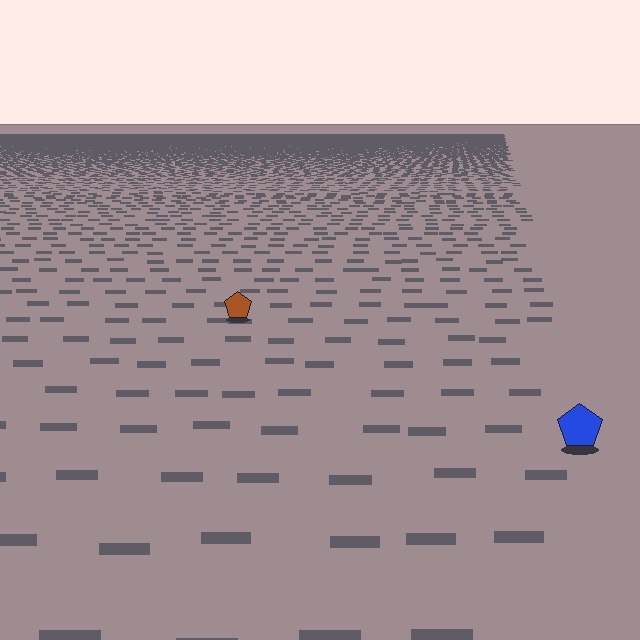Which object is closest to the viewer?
The blue pentagon is closest. The texture marks near it are larger and more spread out.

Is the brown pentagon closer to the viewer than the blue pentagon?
No. The blue pentagon is closer — you can tell from the texture gradient: the ground texture is coarser near it.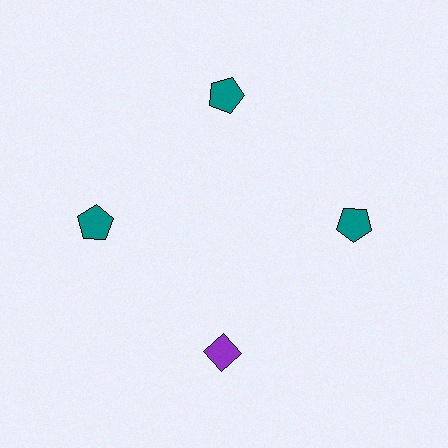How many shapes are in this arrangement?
There are 4 shapes arranged in a ring pattern.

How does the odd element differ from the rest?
It differs in both color (purple instead of teal) and shape (diamond instead of pentagon).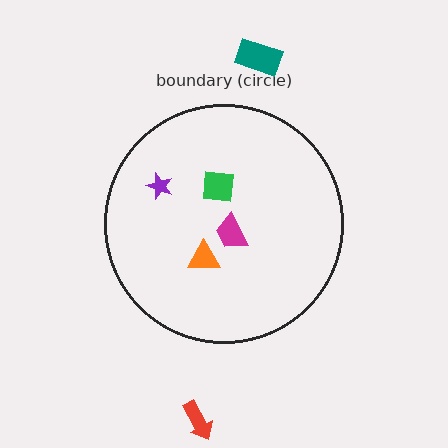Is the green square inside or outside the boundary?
Inside.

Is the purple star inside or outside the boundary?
Inside.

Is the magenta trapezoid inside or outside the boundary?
Inside.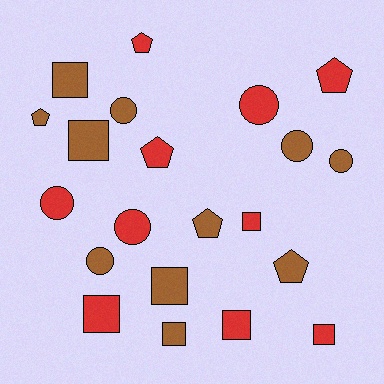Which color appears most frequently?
Brown, with 11 objects.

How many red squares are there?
There are 4 red squares.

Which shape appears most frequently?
Square, with 8 objects.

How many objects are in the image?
There are 21 objects.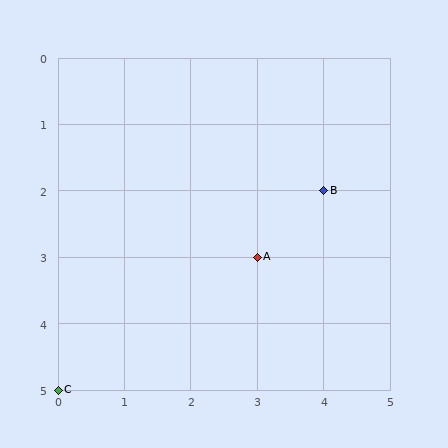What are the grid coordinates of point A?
Point A is at grid coordinates (3, 3).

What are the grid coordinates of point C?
Point C is at grid coordinates (0, 5).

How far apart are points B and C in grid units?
Points B and C are 4 columns and 3 rows apart (about 5.0 grid units diagonally).